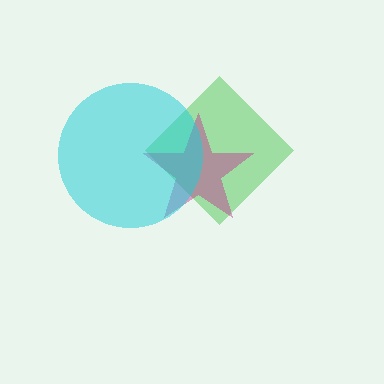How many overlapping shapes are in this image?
There are 3 overlapping shapes in the image.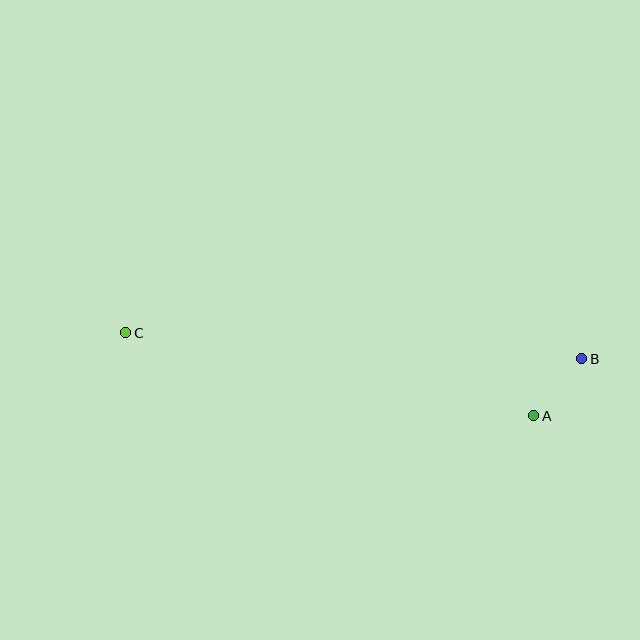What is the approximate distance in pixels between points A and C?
The distance between A and C is approximately 416 pixels.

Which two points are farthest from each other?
Points B and C are farthest from each other.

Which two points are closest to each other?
Points A and B are closest to each other.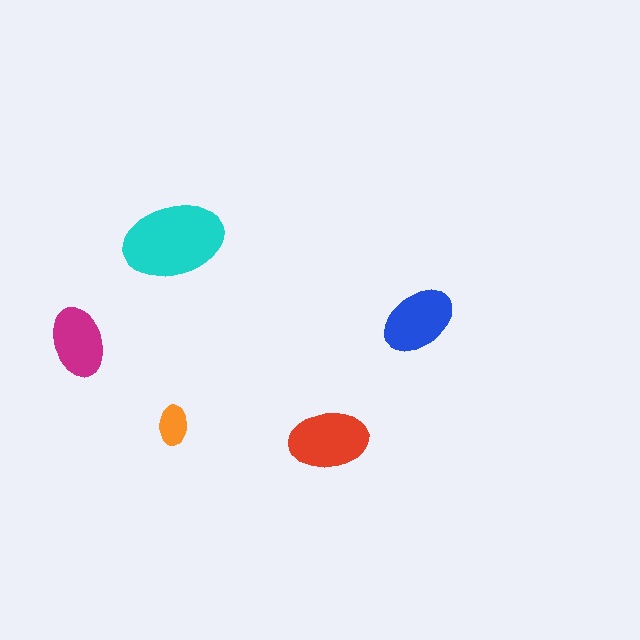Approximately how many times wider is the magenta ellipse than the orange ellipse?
About 2 times wider.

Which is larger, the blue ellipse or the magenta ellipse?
The blue one.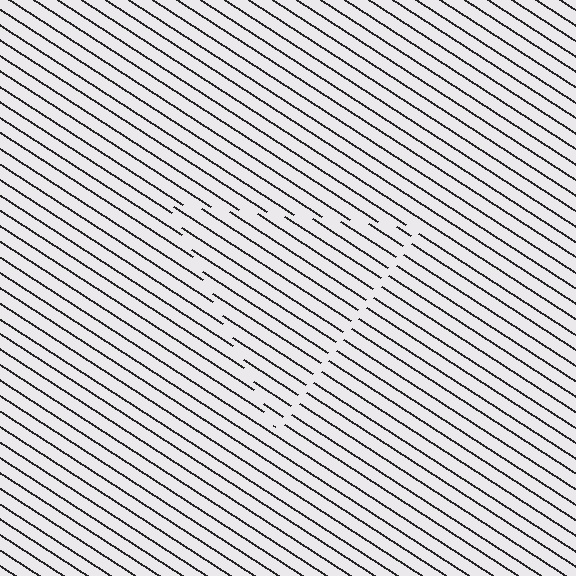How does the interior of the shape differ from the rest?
The interior of the shape contains the same grating, shifted by half a period — the contour is defined by the phase discontinuity where line-ends from the inner and outer gratings abut.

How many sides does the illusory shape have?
3 sides — the line-ends trace a triangle.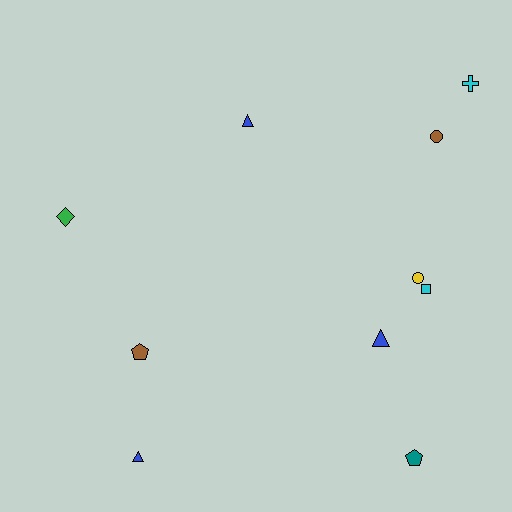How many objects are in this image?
There are 10 objects.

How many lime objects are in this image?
There are no lime objects.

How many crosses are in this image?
There is 1 cross.